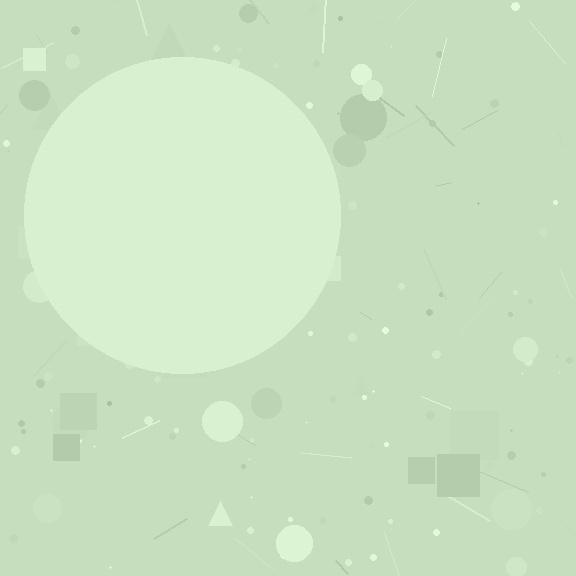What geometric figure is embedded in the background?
A circle is embedded in the background.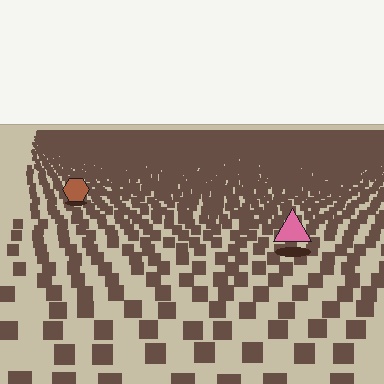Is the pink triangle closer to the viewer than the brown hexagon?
Yes. The pink triangle is closer — you can tell from the texture gradient: the ground texture is coarser near it.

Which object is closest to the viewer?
The pink triangle is closest. The texture marks near it are larger and more spread out.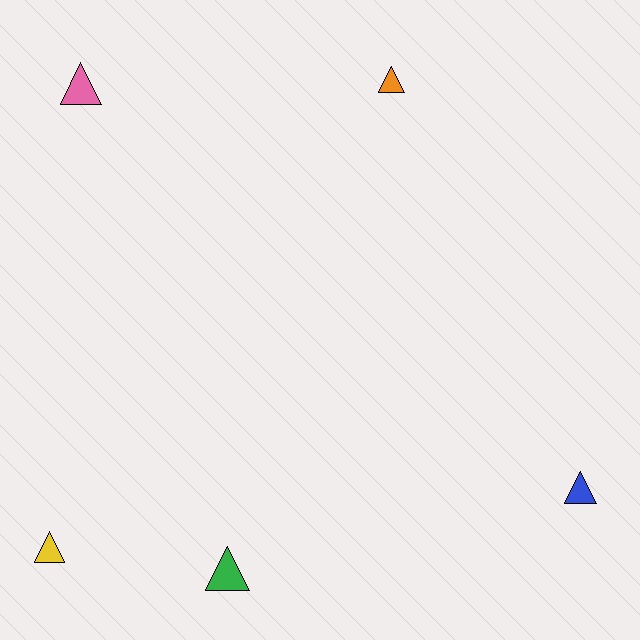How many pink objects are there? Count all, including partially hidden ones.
There is 1 pink object.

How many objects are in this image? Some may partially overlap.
There are 5 objects.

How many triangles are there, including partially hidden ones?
There are 5 triangles.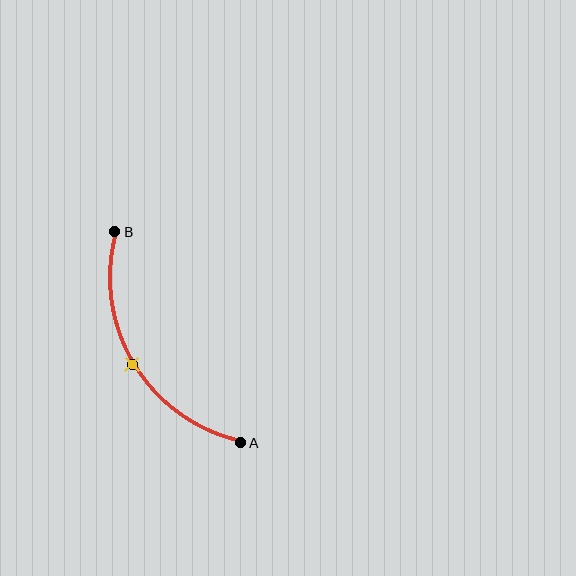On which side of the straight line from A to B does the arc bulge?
The arc bulges to the left of the straight line connecting A and B.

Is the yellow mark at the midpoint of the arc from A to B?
Yes. The yellow mark lies on the arc at equal arc-length from both A and B — it is the arc midpoint.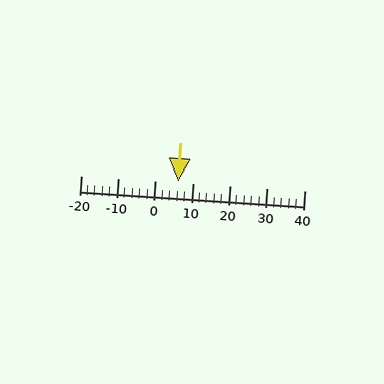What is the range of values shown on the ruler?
The ruler shows values from -20 to 40.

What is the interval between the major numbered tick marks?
The major tick marks are spaced 10 units apart.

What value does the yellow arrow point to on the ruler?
The yellow arrow points to approximately 6.